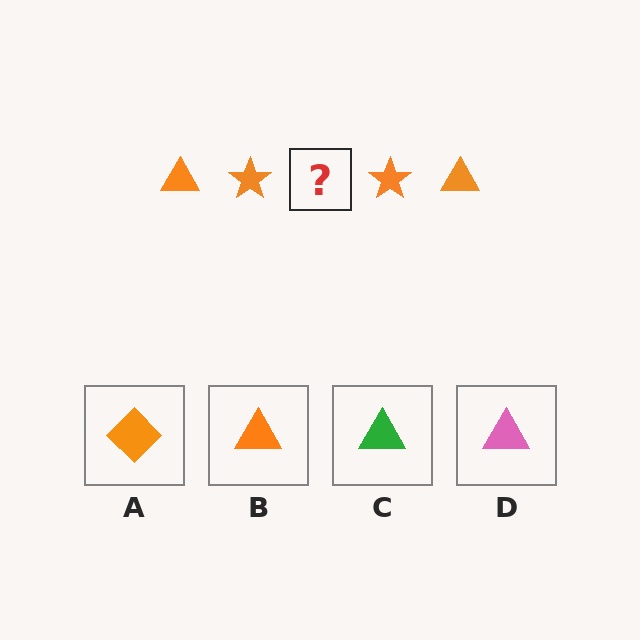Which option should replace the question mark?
Option B.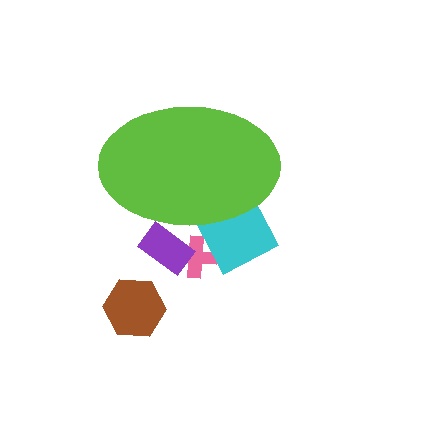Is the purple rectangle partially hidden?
Yes, the purple rectangle is partially hidden behind the lime ellipse.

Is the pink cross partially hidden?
Yes, the pink cross is partially hidden behind the lime ellipse.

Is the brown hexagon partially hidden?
No, the brown hexagon is fully visible.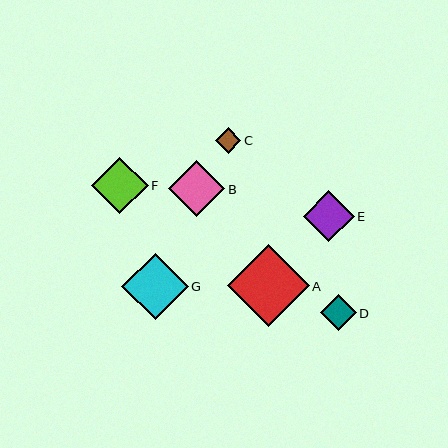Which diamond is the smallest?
Diamond C is the smallest with a size of approximately 25 pixels.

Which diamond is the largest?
Diamond A is the largest with a size of approximately 81 pixels.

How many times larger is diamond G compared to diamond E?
Diamond G is approximately 1.3 times the size of diamond E.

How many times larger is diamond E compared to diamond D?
Diamond E is approximately 1.4 times the size of diamond D.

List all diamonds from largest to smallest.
From largest to smallest: A, G, F, B, E, D, C.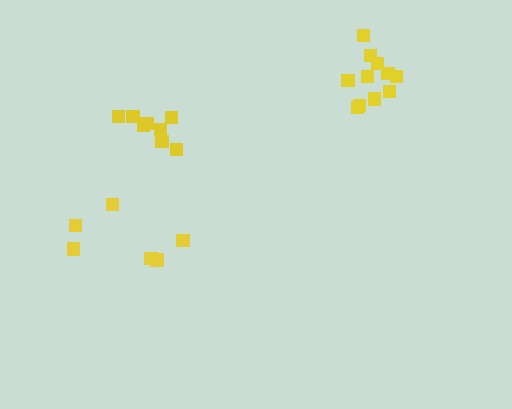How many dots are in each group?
Group 1: 8 dots, Group 2: 6 dots, Group 3: 11 dots (25 total).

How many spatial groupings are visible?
There are 3 spatial groupings.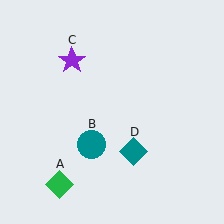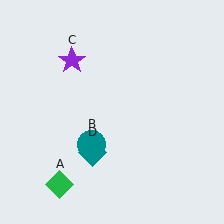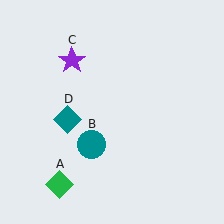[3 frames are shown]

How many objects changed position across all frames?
1 object changed position: teal diamond (object D).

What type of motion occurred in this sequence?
The teal diamond (object D) rotated clockwise around the center of the scene.